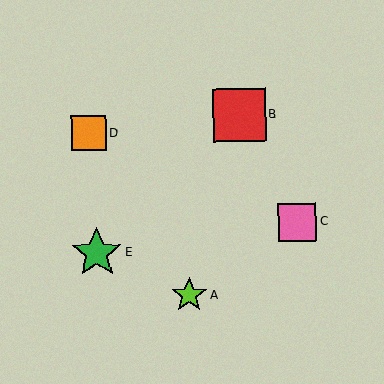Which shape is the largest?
The red square (labeled B) is the largest.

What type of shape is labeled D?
Shape D is an orange square.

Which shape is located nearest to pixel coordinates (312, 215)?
The pink square (labeled C) at (297, 222) is nearest to that location.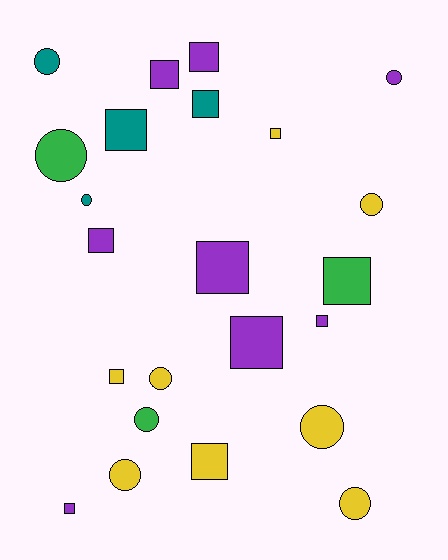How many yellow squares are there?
There are 3 yellow squares.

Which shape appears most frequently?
Square, with 13 objects.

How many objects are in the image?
There are 23 objects.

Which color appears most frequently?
Purple, with 8 objects.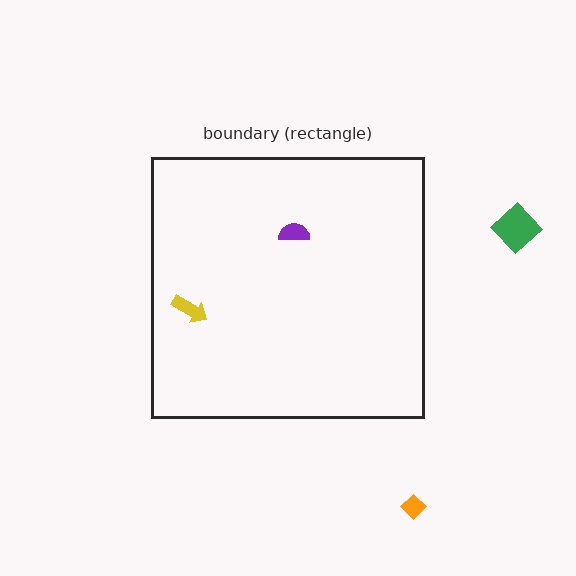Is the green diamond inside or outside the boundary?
Outside.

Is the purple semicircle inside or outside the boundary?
Inside.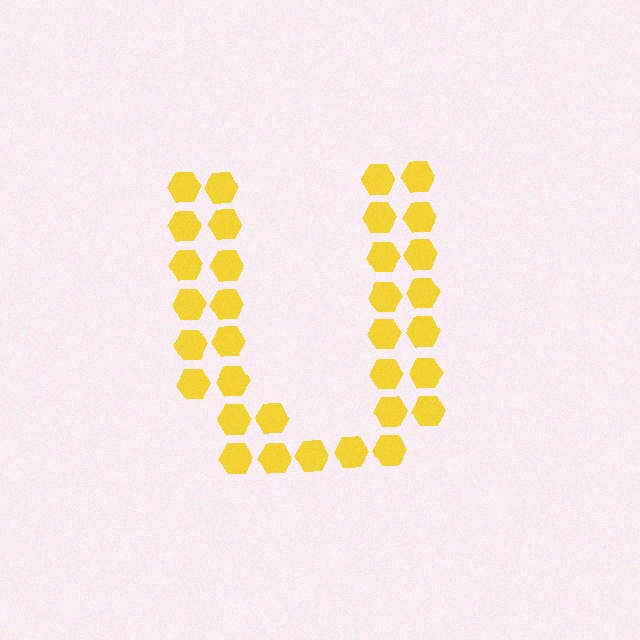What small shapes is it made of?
It is made of small hexagons.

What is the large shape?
The large shape is the letter U.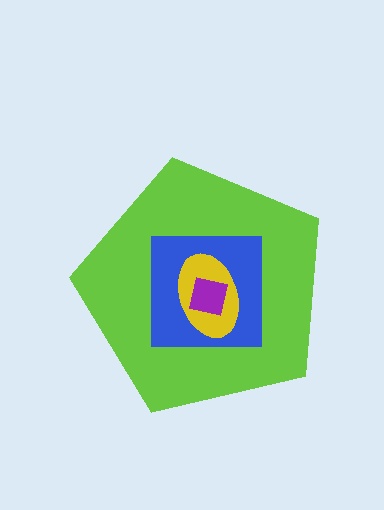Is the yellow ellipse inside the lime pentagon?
Yes.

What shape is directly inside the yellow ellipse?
The purple square.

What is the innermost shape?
The purple square.